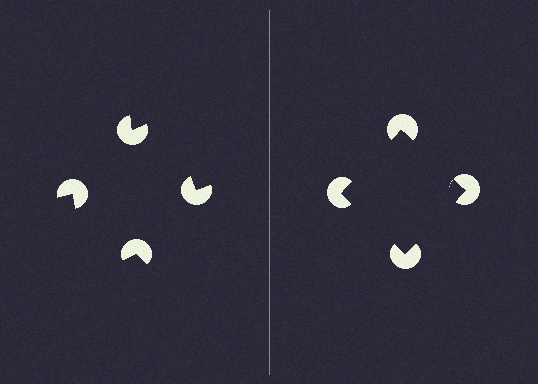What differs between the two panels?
The pac-man discs are positioned identically on both sides; only the wedge orientations differ. On the right they align to a square; on the left they are misaligned.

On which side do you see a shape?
An illusory square appears on the right side. On the left side the wedge cuts are rotated, so no coherent shape forms.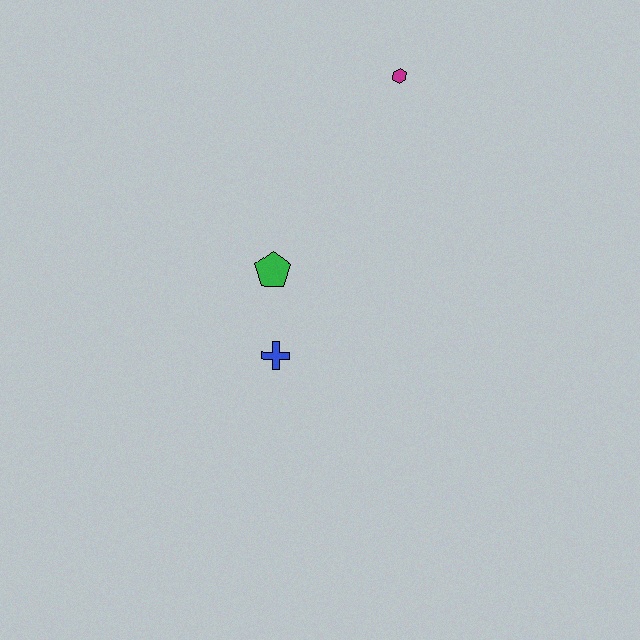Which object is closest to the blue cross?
The green pentagon is closest to the blue cross.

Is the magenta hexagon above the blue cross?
Yes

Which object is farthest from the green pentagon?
The magenta hexagon is farthest from the green pentagon.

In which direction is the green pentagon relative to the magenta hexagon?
The green pentagon is below the magenta hexagon.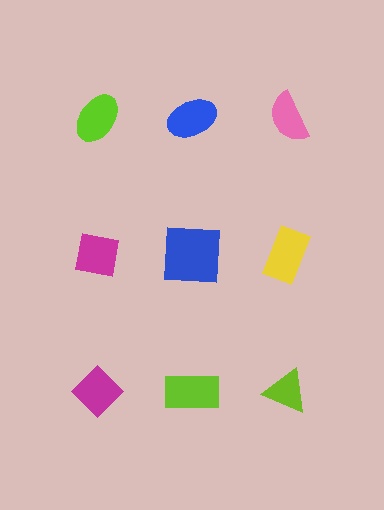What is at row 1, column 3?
A pink semicircle.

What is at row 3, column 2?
A lime rectangle.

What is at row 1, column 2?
A blue ellipse.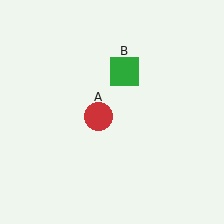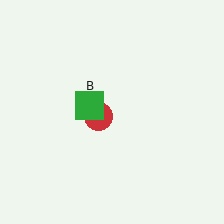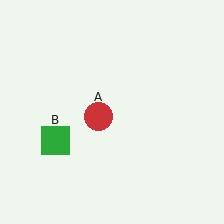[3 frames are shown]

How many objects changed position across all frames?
1 object changed position: green square (object B).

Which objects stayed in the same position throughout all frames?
Red circle (object A) remained stationary.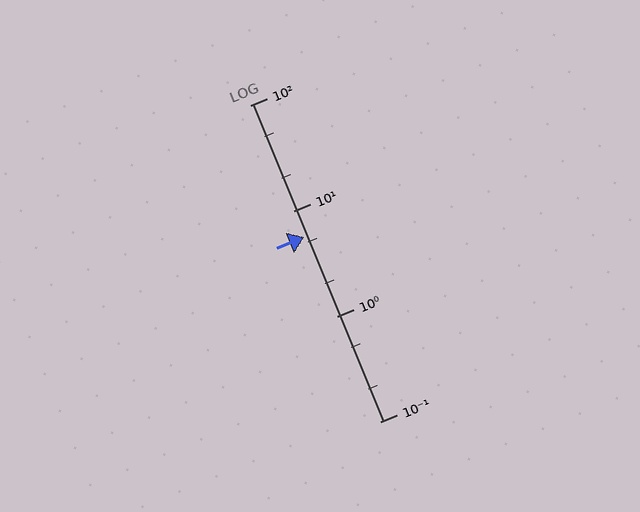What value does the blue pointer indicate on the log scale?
The pointer indicates approximately 5.6.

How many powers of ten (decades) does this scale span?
The scale spans 3 decades, from 0.1 to 100.